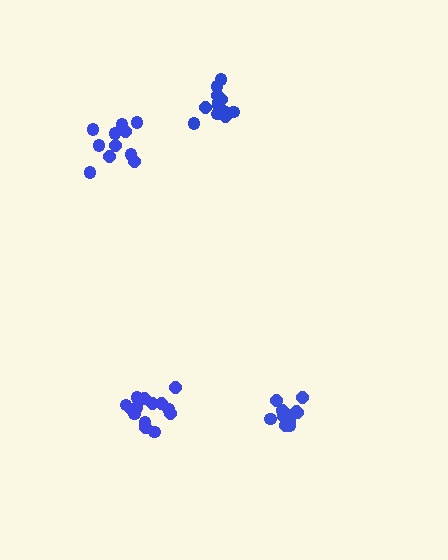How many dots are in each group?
Group 1: 11 dots, Group 2: 14 dots, Group 3: 11 dots, Group 4: 12 dots (48 total).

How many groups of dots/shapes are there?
There are 4 groups.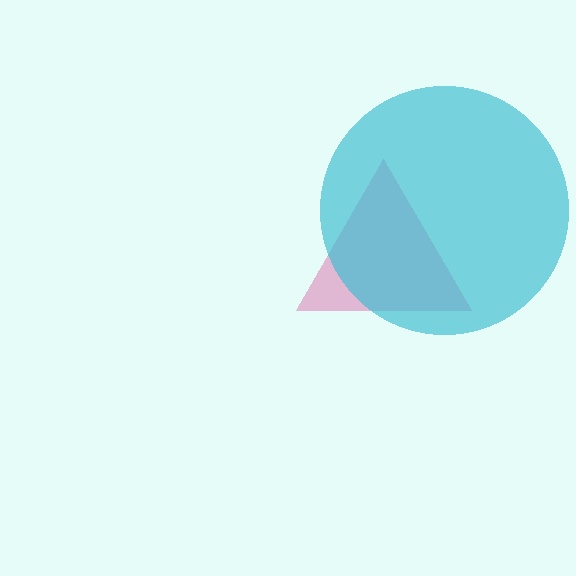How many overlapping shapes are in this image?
There are 2 overlapping shapes in the image.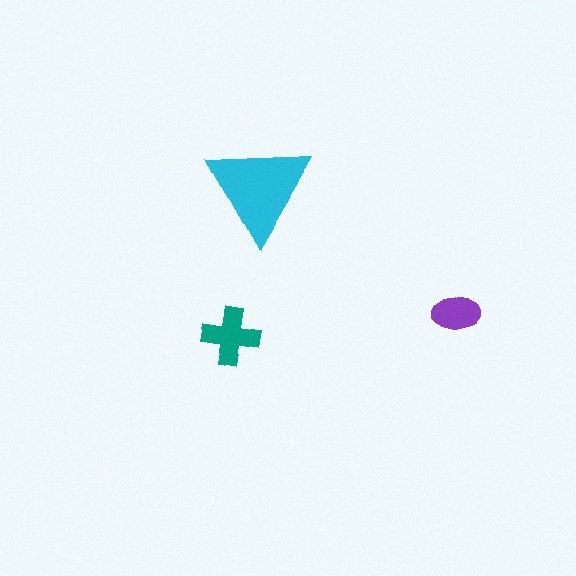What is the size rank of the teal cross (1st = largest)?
2nd.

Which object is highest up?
The cyan triangle is topmost.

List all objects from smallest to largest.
The purple ellipse, the teal cross, the cyan triangle.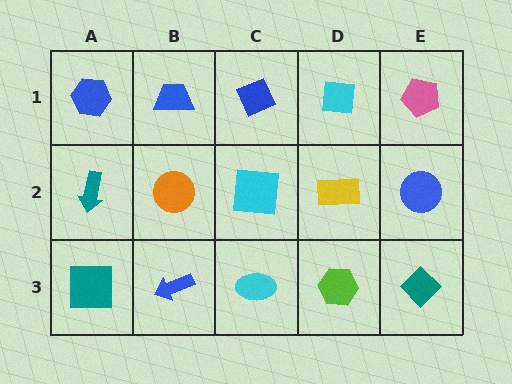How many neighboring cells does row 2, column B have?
4.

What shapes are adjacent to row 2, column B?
A blue trapezoid (row 1, column B), a blue arrow (row 3, column B), a teal arrow (row 2, column A), a cyan square (row 2, column C).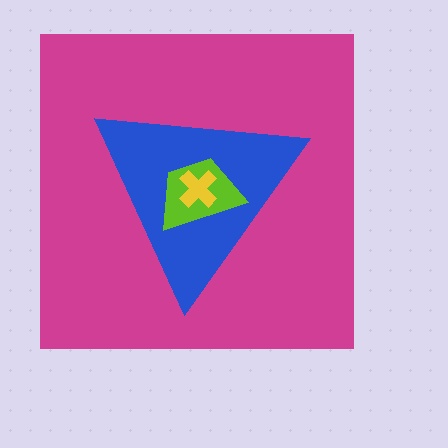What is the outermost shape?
The magenta square.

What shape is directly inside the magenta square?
The blue triangle.